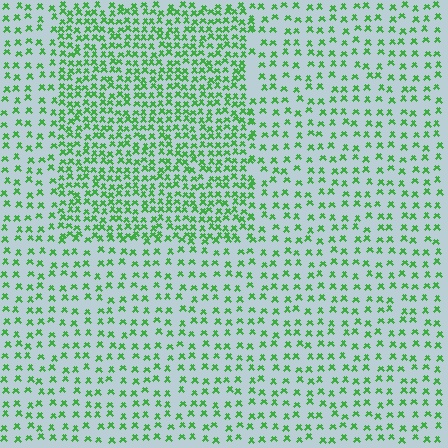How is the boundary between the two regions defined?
The boundary is defined by a change in element density (approximately 2.0x ratio). All elements are the same color, size, and shape.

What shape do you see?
I see a rectangle.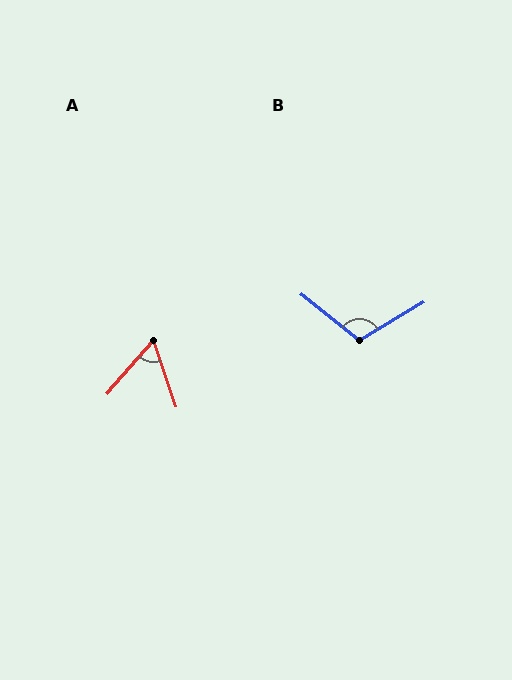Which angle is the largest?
B, at approximately 111 degrees.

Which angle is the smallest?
A, at approximately 60 degrees.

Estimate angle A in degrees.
Approximately 60 degrees.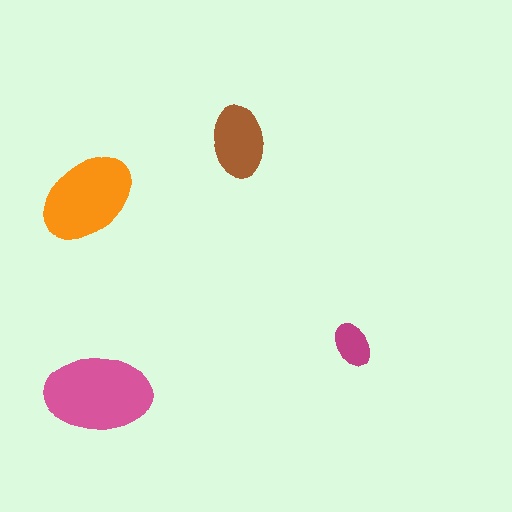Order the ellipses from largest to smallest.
the pink one, the orange one, the brown one, the magenta one.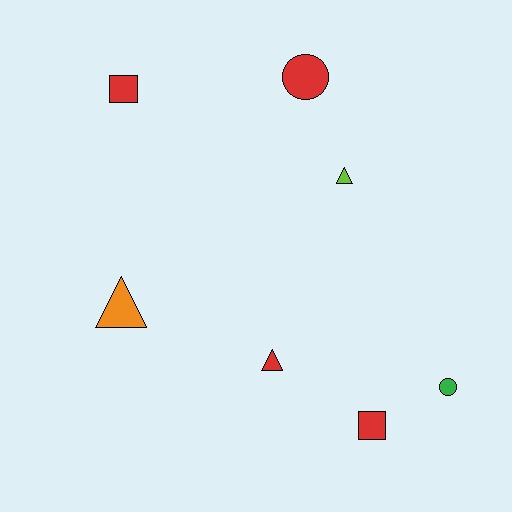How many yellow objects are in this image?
There are no yellow objects.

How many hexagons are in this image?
There are no hexagons.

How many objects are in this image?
There are 7 objects.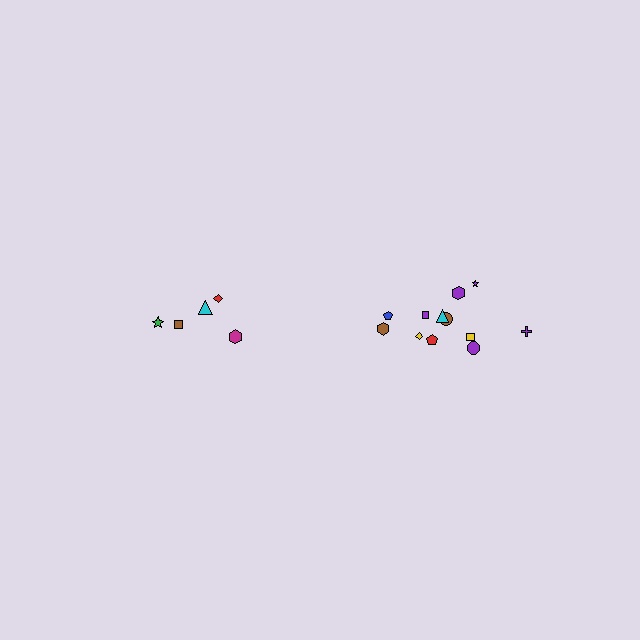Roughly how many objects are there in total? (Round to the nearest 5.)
Roughly 15 objects in total.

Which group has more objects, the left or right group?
The right group.